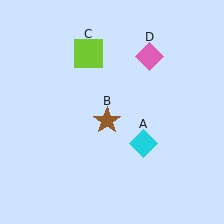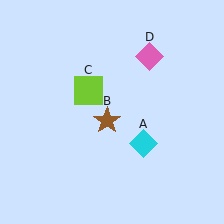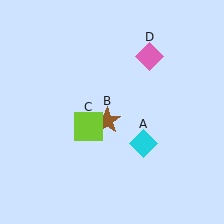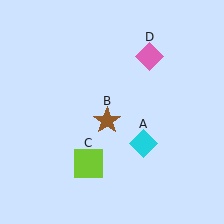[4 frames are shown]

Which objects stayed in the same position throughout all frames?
Cyan diamond (object A) and brown star (object B) and pink diamond (object D) remained stationary.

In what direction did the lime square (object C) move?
The lime square (object C) moved down.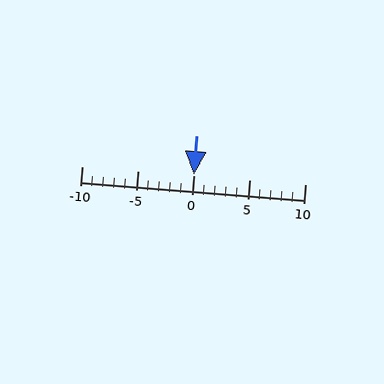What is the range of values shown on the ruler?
The ruler shows values from -10 to 10.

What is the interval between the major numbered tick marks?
The major tick marks are spaced 5 units apart.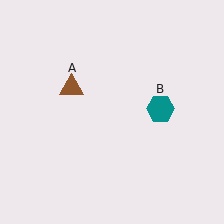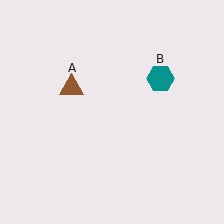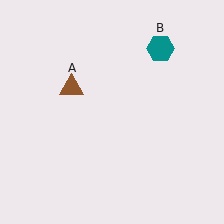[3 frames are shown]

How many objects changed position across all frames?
1 object changed position: teal hexagon (object B).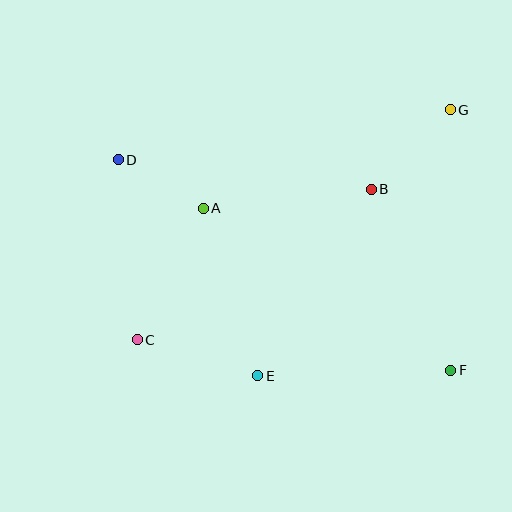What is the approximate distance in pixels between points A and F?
The distance between A and F is approximately 296 pixels.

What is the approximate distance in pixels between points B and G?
The distance between B and G is approximately 112 pixels.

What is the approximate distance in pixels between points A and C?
The distance between A and C is approximately 147 pixels.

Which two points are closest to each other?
Points A and D are closest to each other.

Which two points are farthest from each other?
Points D and F are farthest from each other.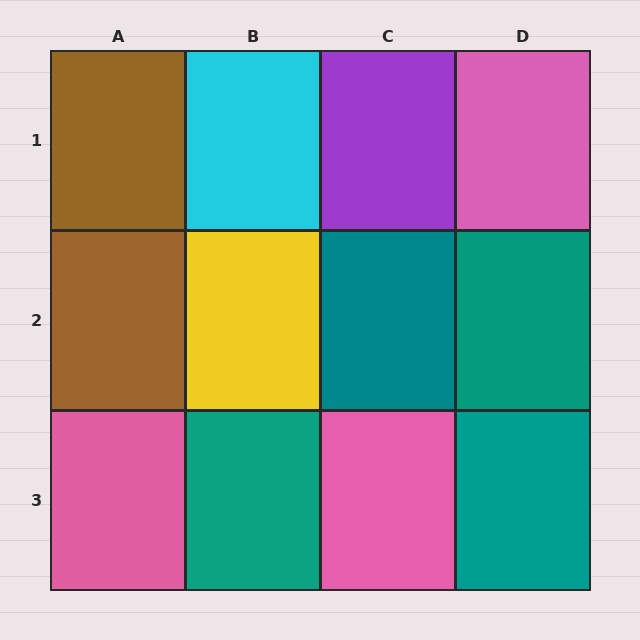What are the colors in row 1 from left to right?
Brown, cyan, purple, pink.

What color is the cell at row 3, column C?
Pink.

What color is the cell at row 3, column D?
Teal.